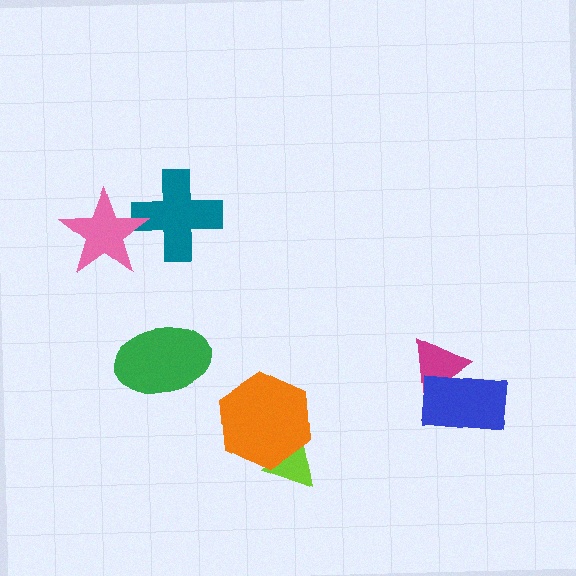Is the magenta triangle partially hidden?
Yes, it is partially covered by another shape.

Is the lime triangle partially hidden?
Yes, it is partially covered by another shape.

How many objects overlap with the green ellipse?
0 objects overlap with the green ellipse.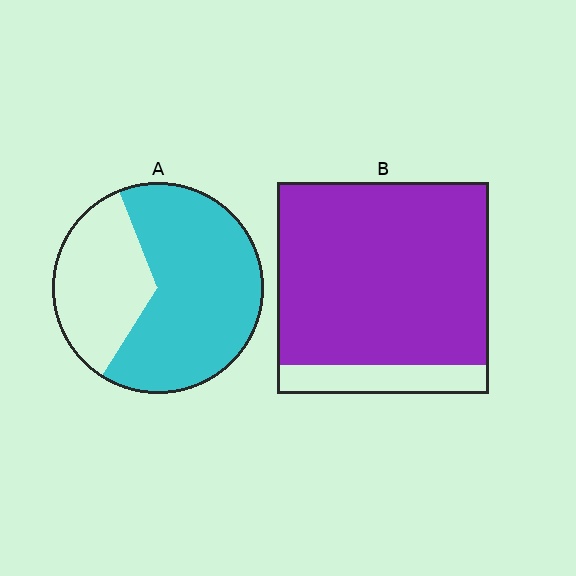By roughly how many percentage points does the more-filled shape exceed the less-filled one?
By roughly 20 percentage points (B over A).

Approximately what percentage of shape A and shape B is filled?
A is approximately 65% and B is approximately 85%.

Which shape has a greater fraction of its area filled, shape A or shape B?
Shape B.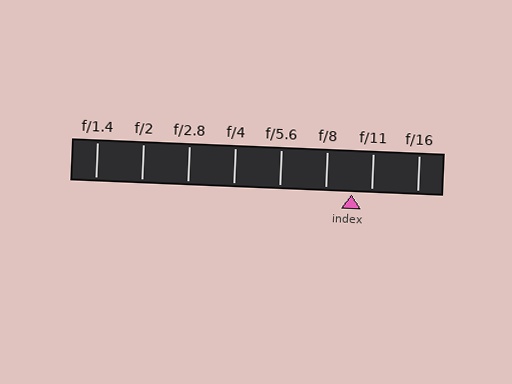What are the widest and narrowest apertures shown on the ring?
The widest aperture shown is f/1.4 and the narrowest is f/16.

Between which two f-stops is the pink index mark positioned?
The index mark is between f/8 and f/11.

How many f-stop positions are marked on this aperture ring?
There are 8 f-stop positions marked.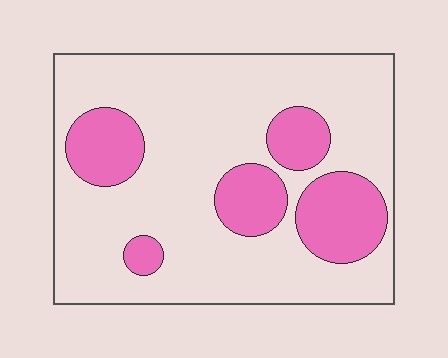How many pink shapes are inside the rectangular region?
5.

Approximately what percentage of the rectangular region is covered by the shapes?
Approximately 25%.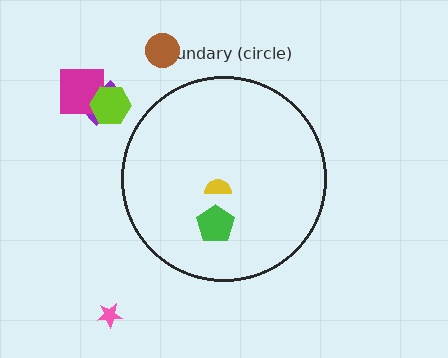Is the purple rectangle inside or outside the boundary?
Outside.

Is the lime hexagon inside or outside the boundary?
Outside.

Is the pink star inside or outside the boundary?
Outside.